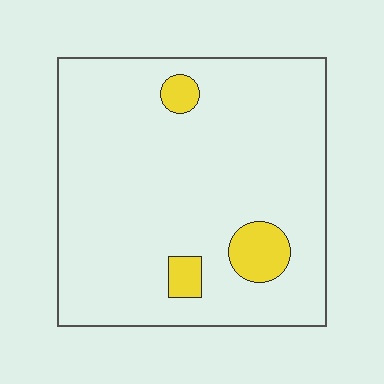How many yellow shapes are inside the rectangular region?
3.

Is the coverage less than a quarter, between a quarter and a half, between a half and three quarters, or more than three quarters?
Less than a quarter.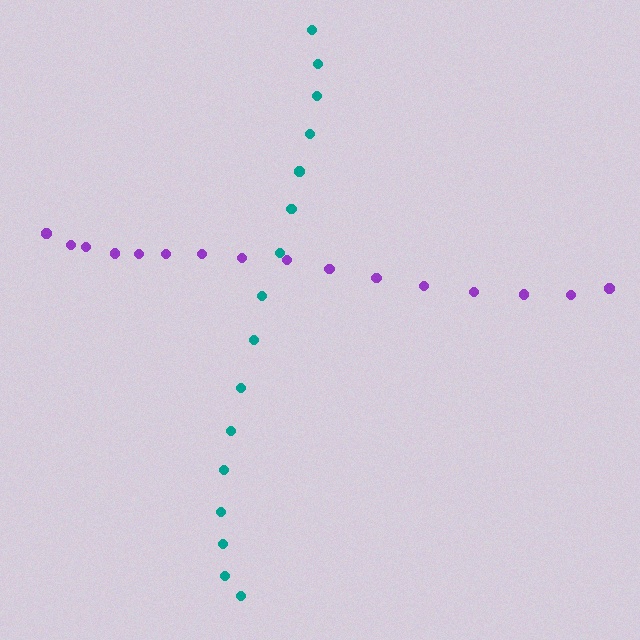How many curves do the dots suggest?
There are 2 distinct paths.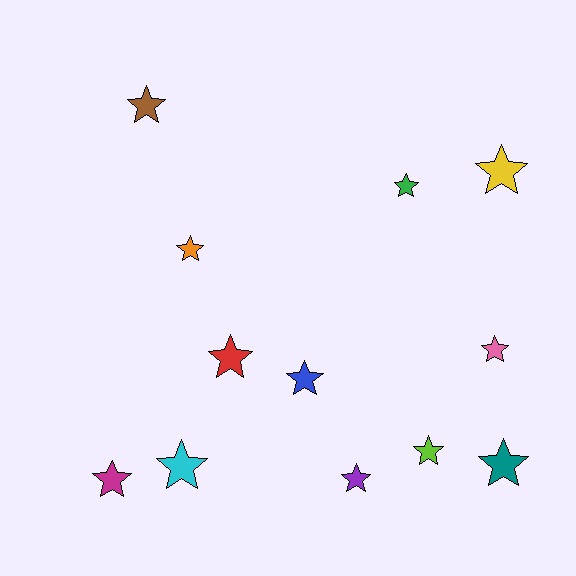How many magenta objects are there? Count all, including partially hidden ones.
There is 1 magenta object.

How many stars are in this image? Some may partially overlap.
There are 12 stars.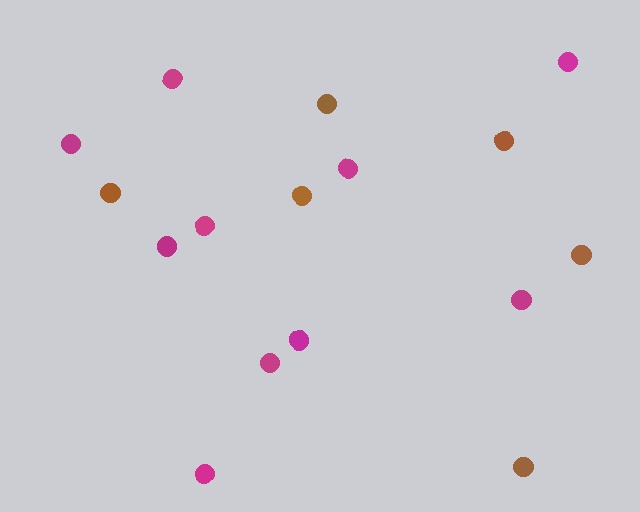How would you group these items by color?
There are 2 groups: one group of magenta circles (10) and one group of brown circles (6).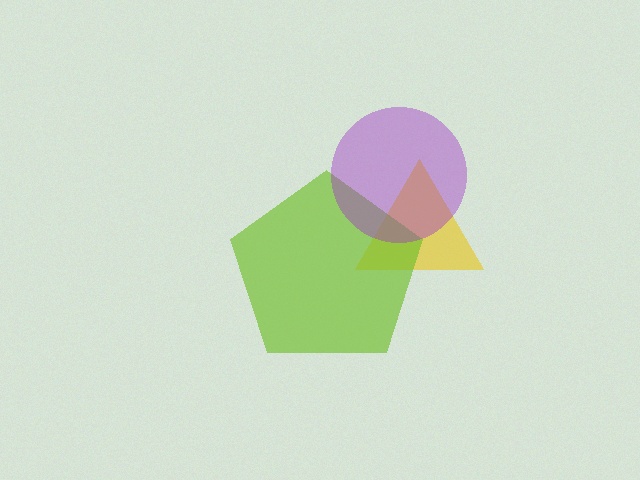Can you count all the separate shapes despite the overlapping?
Yes, there are 3 separate shapes.